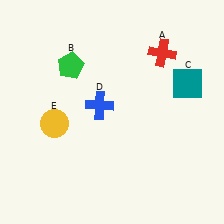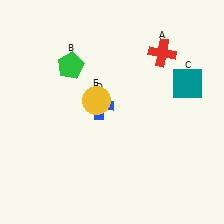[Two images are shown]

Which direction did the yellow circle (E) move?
The yellow circle (E) moved right.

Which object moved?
The yellow circle (E) moved right.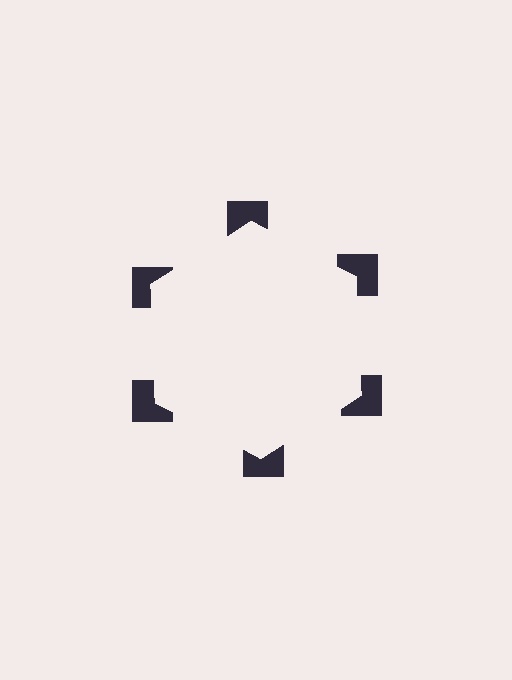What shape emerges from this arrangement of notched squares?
An illusory hexagon — its edges are inferred from the aligned wedge cuts in the notched squares, not physically drawn.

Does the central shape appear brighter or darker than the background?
It typically appears slightly brighter than the background, even though no actual brightness change is drawn.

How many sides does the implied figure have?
6 sides.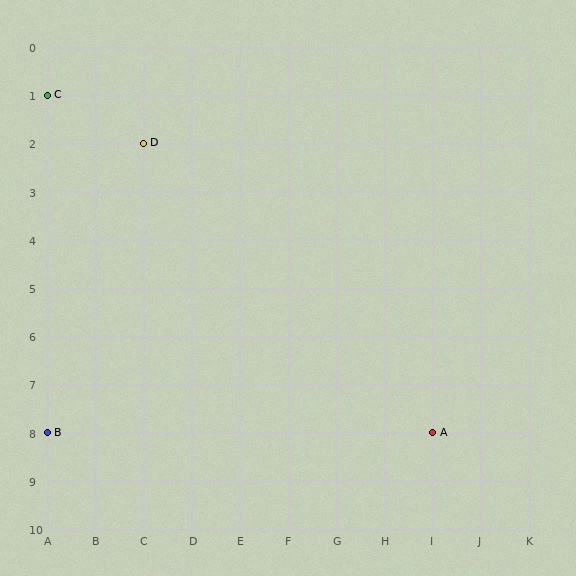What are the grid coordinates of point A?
Point A is at grid coordinates (I, 8).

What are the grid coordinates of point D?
Point D is at grid coordinates (C, 2).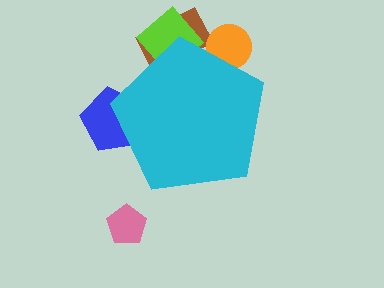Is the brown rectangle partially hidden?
Yes, the brown rectangle is partially hidden behind the cyan pentagon.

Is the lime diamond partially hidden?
Yes, the lime diamond is partially hidden behind the cyan pentagon.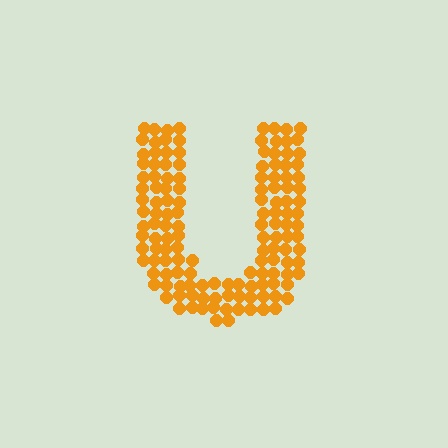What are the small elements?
The small elements are circles.